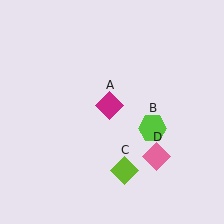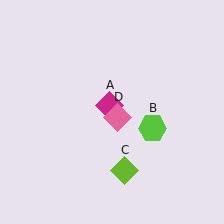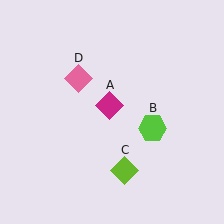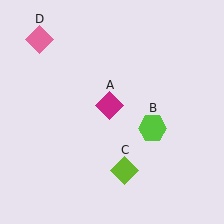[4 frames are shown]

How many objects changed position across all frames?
1 object changed position: pink diamond (object D).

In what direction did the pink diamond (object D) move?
The pink diamond (object D) moved up and to the left.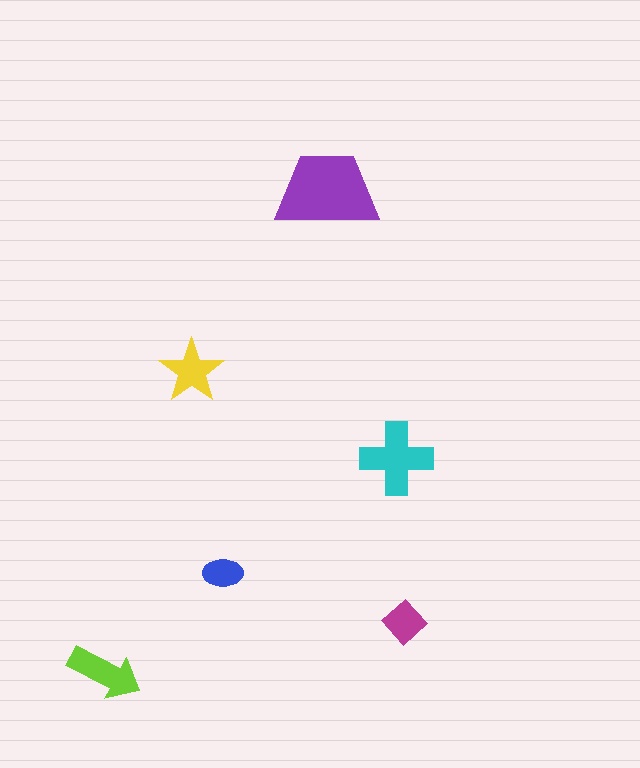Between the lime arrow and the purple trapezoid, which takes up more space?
The purple trapezoid.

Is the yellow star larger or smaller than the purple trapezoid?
Smaller.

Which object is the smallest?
The blue ellipse.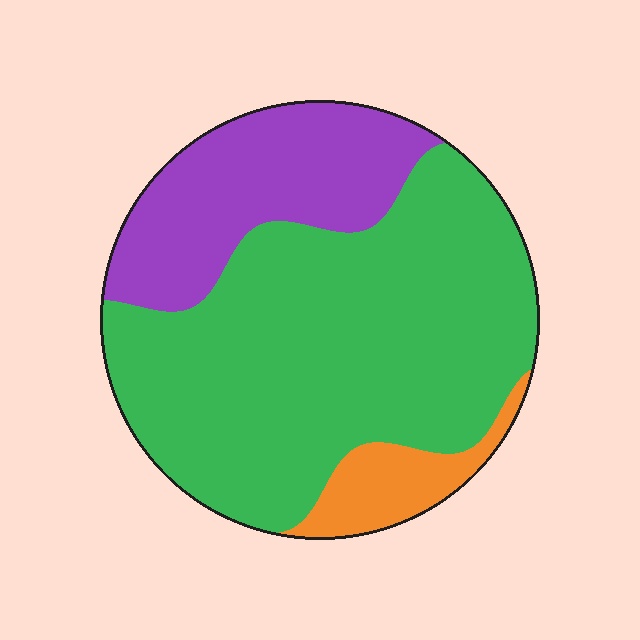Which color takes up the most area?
Green, at roughly 65%.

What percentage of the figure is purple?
Purple takes up between a quarter and a half of the figure.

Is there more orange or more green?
Green.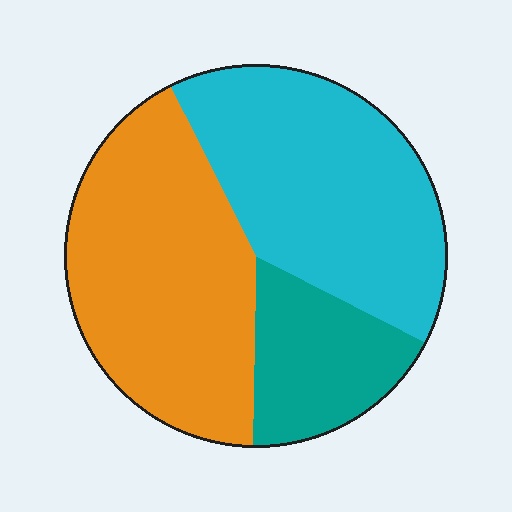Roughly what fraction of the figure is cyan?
Cyan covers roughly 40% of the figure.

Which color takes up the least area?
Teal, at roughly 20%.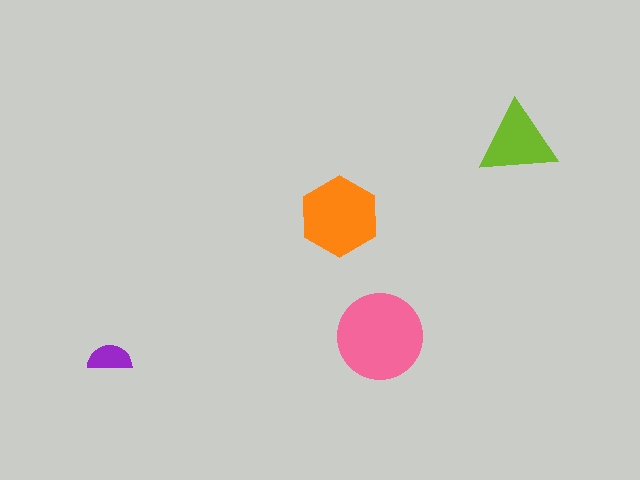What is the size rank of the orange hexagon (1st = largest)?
2nd.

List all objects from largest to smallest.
The pink circle, the orange hexagon, the lime triangle, the purple semicircle.